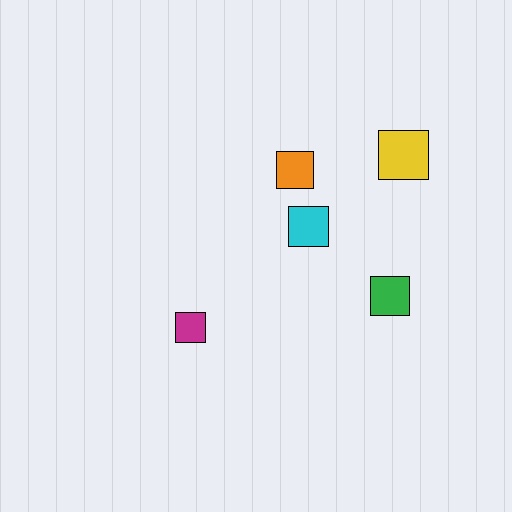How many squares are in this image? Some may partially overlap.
There are 5 squares.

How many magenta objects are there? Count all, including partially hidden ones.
There is 1 magenta object.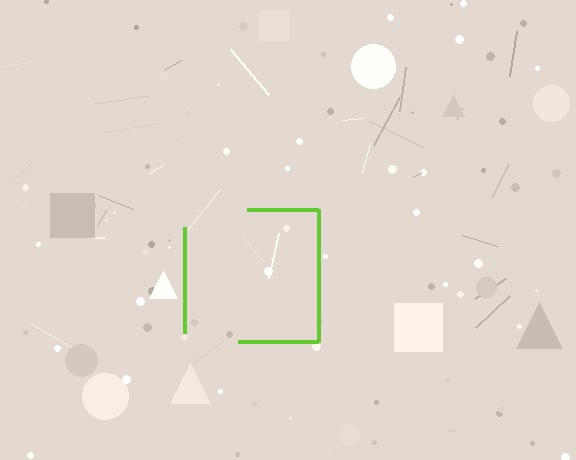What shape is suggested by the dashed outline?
The dashed outline suggests a square.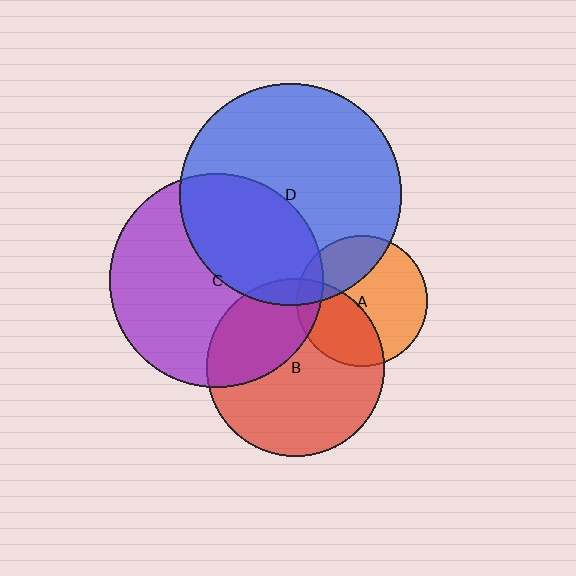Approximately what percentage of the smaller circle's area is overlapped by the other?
Approximately 5%.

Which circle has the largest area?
Circle D (blue).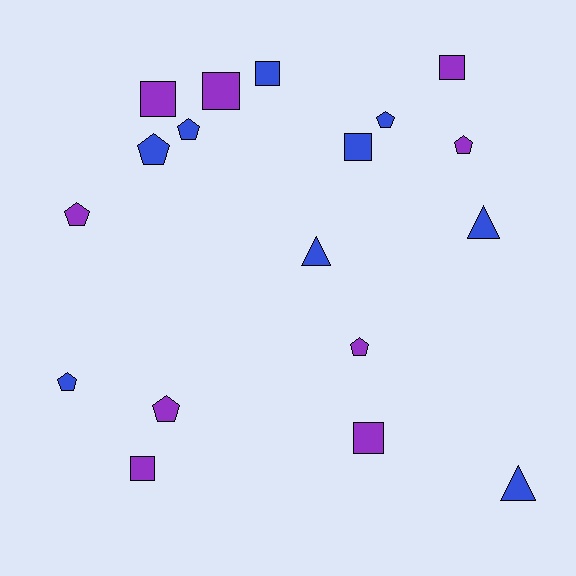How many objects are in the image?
There are 18 objects.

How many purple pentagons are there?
There are 4 purple pentagons.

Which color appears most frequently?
Blue, with 9 objects.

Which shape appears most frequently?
Pentagon, with 8 objects.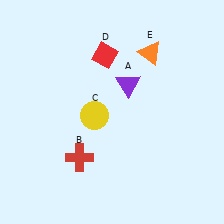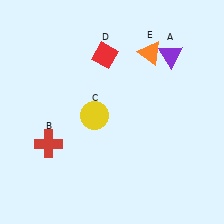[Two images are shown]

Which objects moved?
The objects that moved are: the purple triangle (A), the red cross (B).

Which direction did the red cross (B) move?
The red cross (B) moved left.